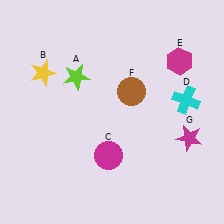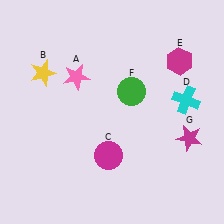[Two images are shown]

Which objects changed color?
A changed from lime to pink. F changed from brown to green.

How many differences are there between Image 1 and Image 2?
There are 2 differences between the two images.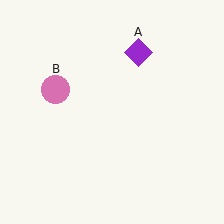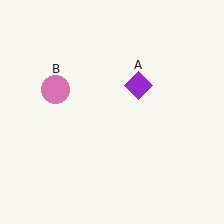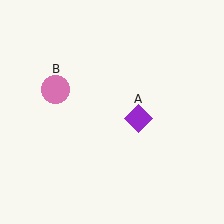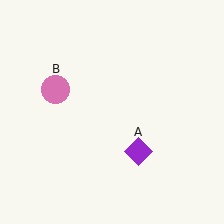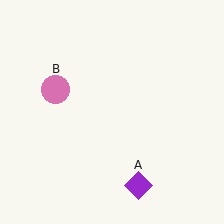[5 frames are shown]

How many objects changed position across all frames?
1 object changed position: purple diamond (object A).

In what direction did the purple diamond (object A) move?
The purple diamond (object A) moved down.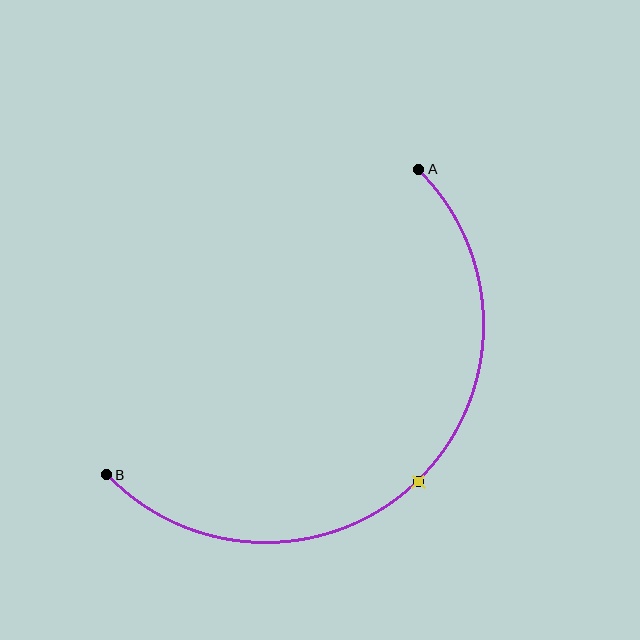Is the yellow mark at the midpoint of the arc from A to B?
Yes. The yellow mark lies on the arc at equal arc-length from both A and B — it is the arc midpoint.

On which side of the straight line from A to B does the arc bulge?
The arc bulges below and to the right of the straight line connecting A and B.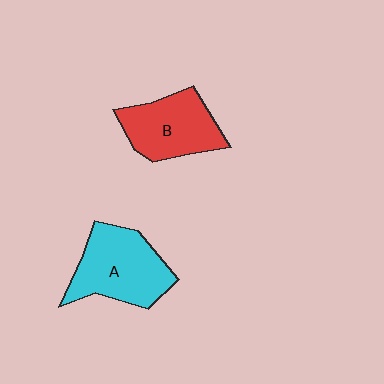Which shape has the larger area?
Shape A (cyan).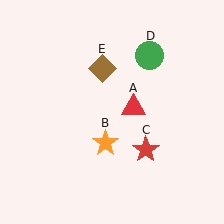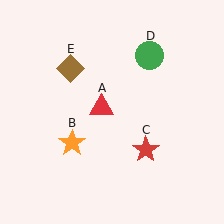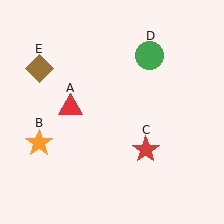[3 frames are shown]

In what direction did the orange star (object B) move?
The orange star (object B) moved left.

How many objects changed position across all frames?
3 objects changed position: red triangle (object A), orange star (object B), brown diamond (object E).